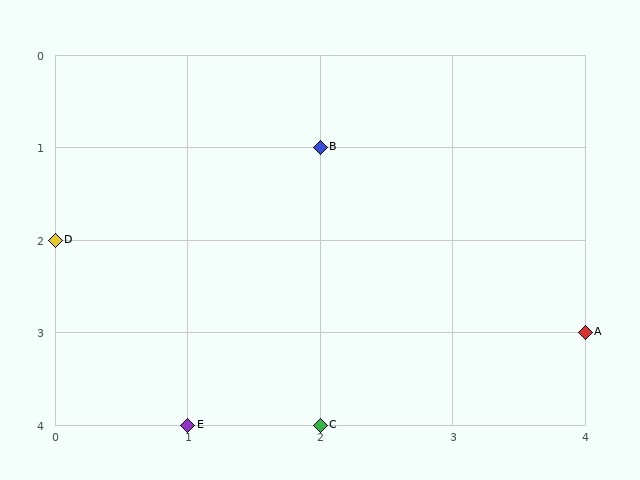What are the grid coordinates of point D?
Point D is at grid coordinates (0, 2).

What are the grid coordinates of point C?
Point C is at grid coordinates (2, 4).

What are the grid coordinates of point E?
Point E is at grid coordinates (1, 4).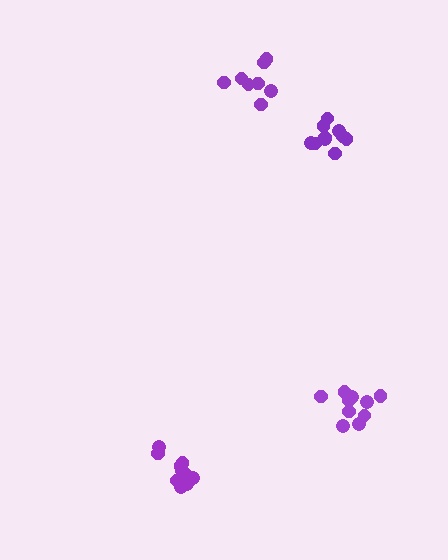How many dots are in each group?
Group 1: 10 dots, Group 2: 11 dots, Group 3: 11 dots, Group 4: 8 dots (40 total).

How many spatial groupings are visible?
There are 4 spatial groupings.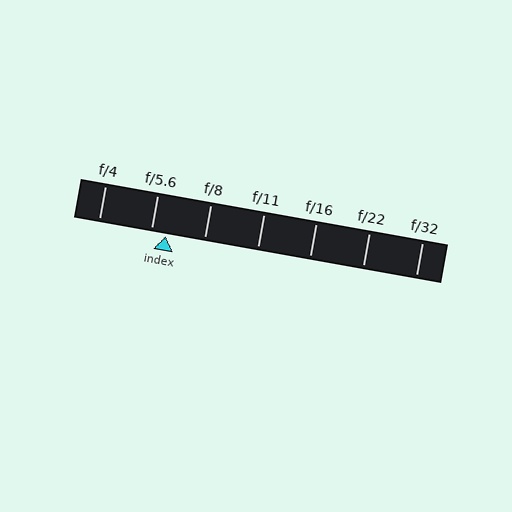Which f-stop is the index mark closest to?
The index mark is closest to f/5.6.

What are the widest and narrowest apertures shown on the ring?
The widest aperture shown is f/4 and the narrowest is f/32.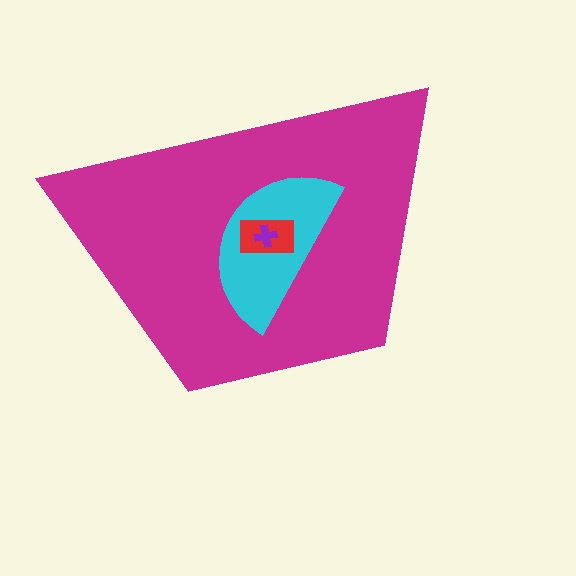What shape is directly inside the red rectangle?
The purple cross.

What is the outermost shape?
The magenta trapezoid.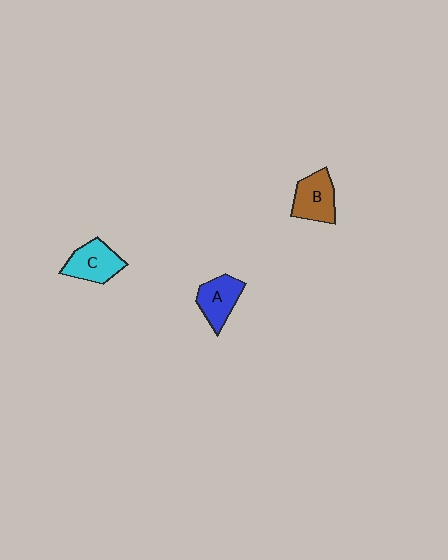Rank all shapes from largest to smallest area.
From largest to smallest: B (brown), C (cyan), A (blue).